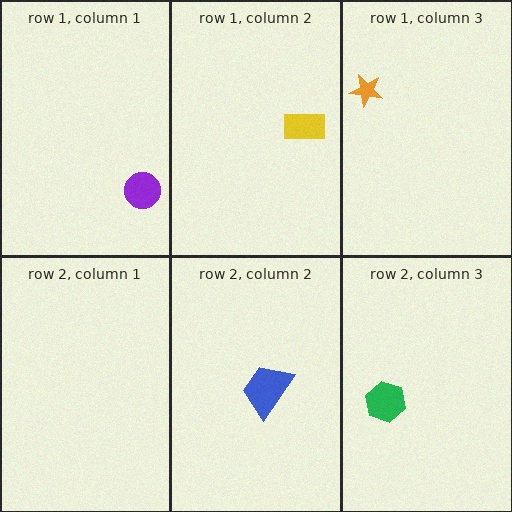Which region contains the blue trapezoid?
The row 2, column 2 region.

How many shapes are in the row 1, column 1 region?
1.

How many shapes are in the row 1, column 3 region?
1.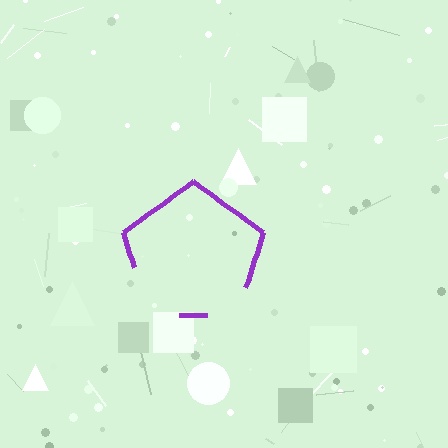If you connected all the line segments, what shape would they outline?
They would outline a pentagon.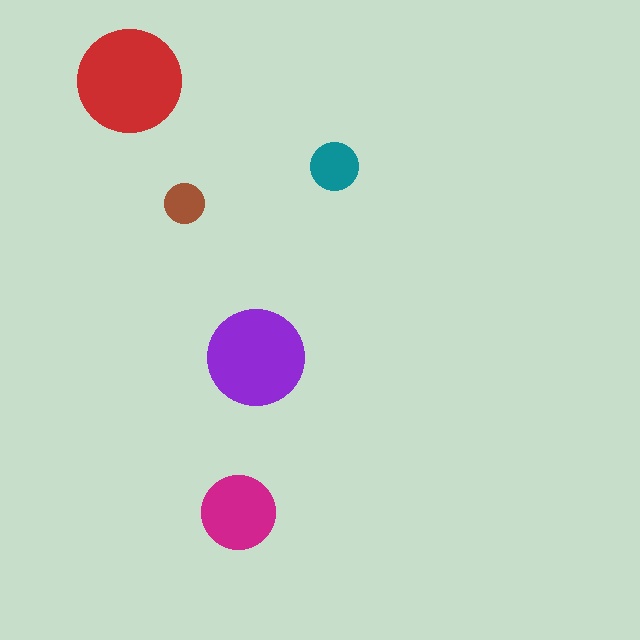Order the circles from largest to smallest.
the red one, the purple one, the magenta one, the teal one, the brown one.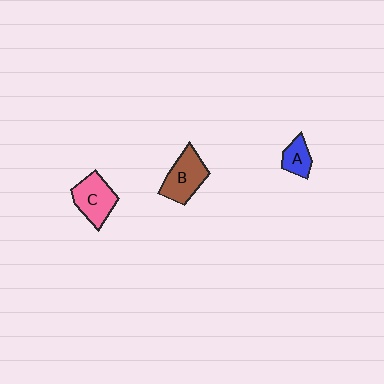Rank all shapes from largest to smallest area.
From largest to smallest: B (brown), C (pink), A (blue).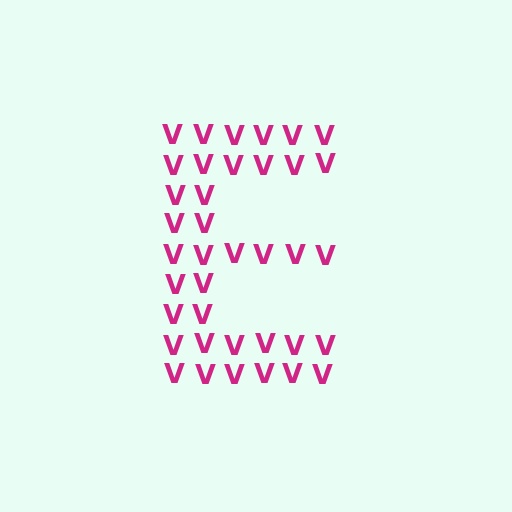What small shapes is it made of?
It is made of small letter V's.